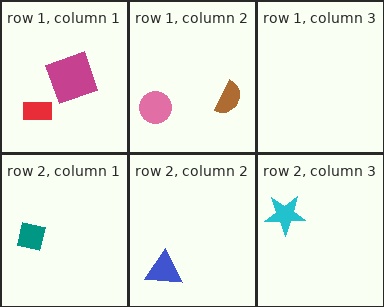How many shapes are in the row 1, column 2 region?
2.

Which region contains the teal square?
The row 2, column 1 region.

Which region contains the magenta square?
The row 1, column 1 region.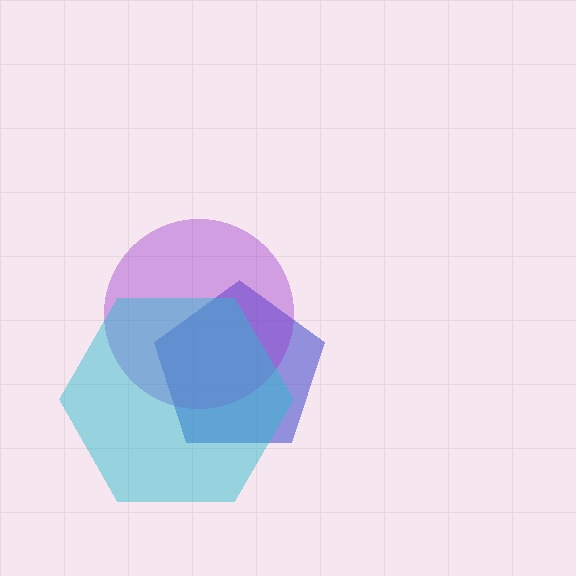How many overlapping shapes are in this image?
There are 3 overlapping shapes in the image.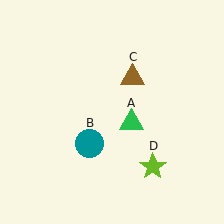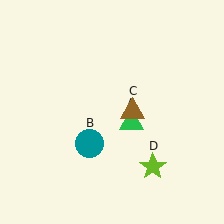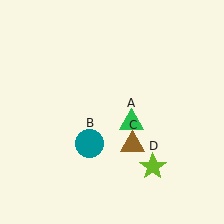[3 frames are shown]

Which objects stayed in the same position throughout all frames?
Green triangle (object A) and teal circle (object B) and lime star (object D) remained stationary.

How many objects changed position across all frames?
1 object changed position: brown triangle (object C).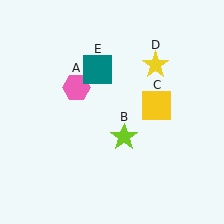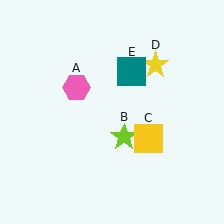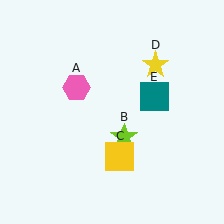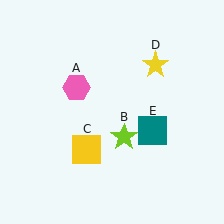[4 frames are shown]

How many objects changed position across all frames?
2 objects changed position: yellow square (object C), teal square (object E).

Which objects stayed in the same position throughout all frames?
Pink hexagon (object A) and lime star (object B) and yellow star (object D) remained stationary.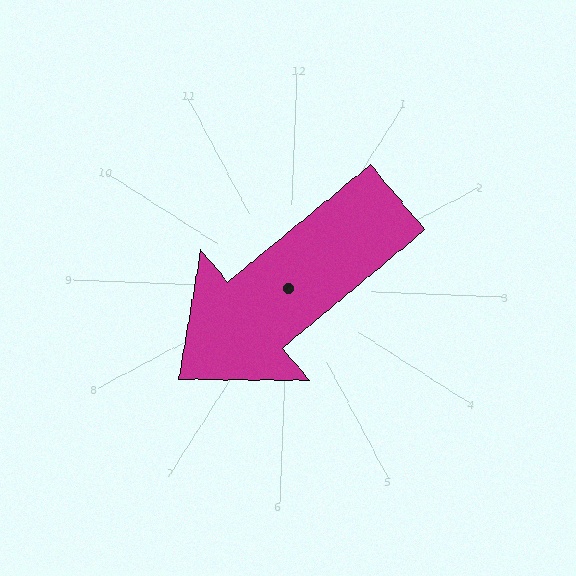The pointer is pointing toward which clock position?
Roughly 8 o'clock.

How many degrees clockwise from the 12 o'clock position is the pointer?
Approximately 228 degrees.